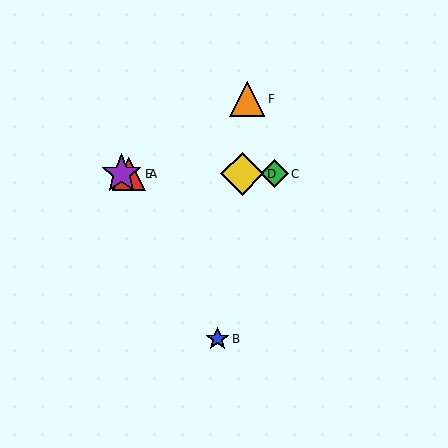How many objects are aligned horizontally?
4 objects (A, C, D, E) are aligned horizontally.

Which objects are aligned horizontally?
Objects A, C, D, E are aligned horizontally.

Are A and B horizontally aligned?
No, A is at y≈174 and B is at y≈339.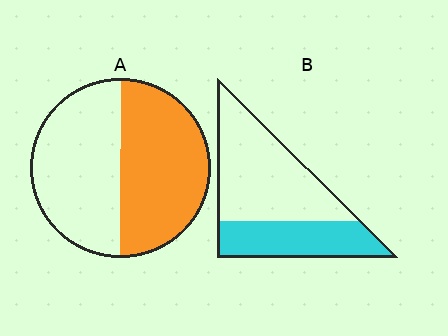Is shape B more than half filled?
No.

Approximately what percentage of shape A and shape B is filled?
A is approximately 50% and B is approximately 35%.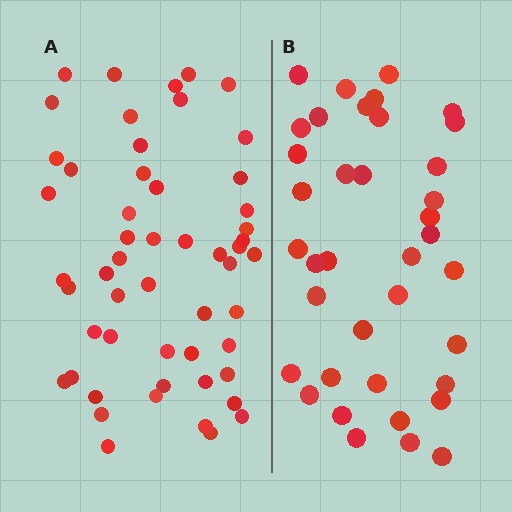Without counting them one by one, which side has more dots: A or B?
Region A (the left region) has more dots.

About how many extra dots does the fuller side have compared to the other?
Region A has approximately 15 more dots than region B.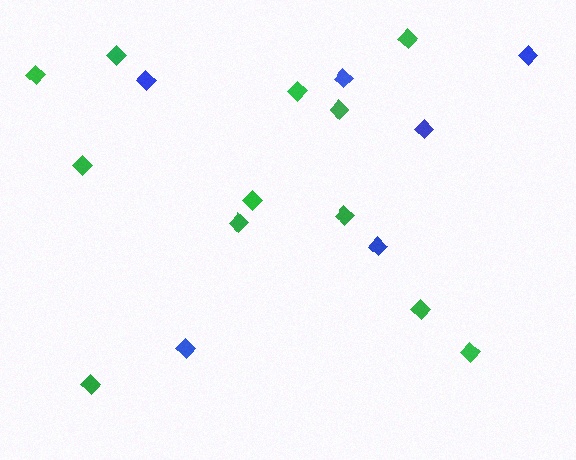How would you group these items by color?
There are 2 groups: one group of green diamonds (12) and one group of blue diamonds (6).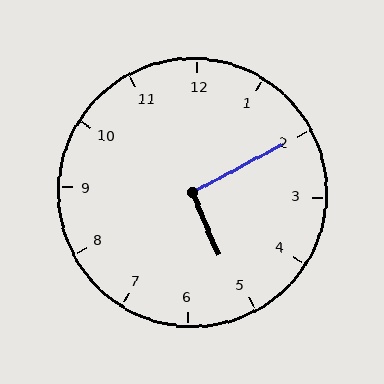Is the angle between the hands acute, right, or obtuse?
It is right.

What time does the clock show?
5:10.